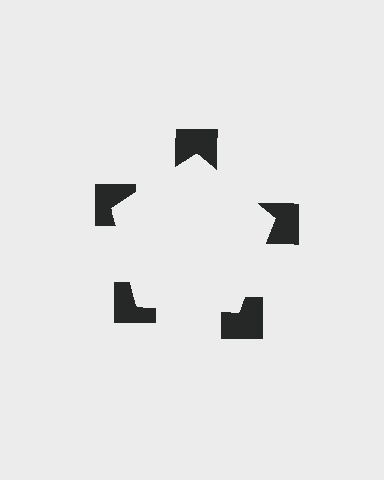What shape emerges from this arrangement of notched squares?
An illusory pentagon — its edges are inferred from the aligned wedge cuts in the notched squares, not physically drawn.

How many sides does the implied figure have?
5 sides.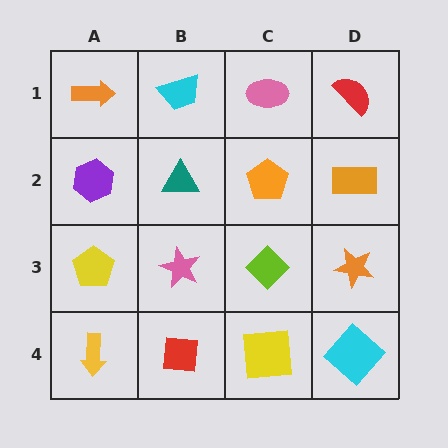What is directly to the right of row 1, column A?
A cyan trapezoid.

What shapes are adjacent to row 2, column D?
A red semicircle (row 1, column D), an orange star (row 3, column D), an orange pentagon (row 2, column C).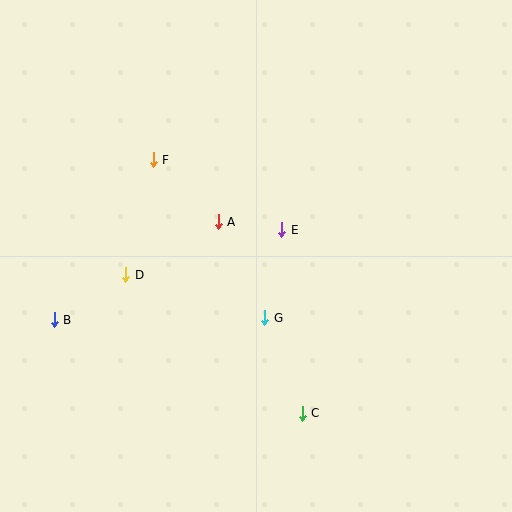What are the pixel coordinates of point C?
Point C is at (302, 413).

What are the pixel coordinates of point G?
Point G is at (265, 318).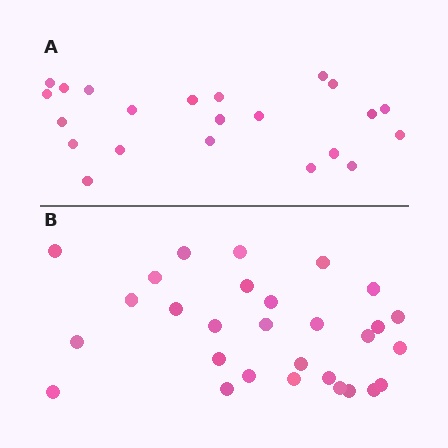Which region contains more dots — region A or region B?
Region B (the bottom region) has more dots.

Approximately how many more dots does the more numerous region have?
Region B has roughly 8 or so more dots than region A.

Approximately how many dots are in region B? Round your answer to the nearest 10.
About 30 dots. (The exact count is 29, which rounds to 30.)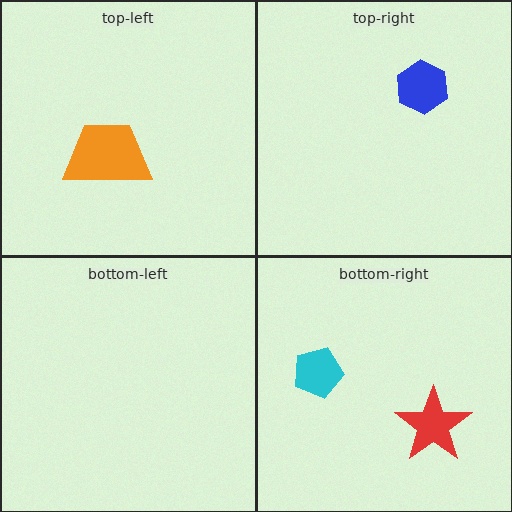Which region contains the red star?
The bottom-right region.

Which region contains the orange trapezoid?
The top-left region.